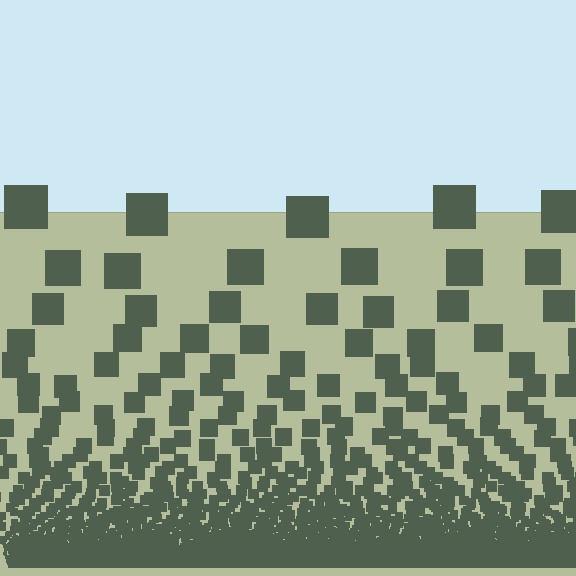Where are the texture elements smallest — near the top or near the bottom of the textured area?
Near the bottom.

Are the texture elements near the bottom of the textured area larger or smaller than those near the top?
Smaller. The gradient is inverted — elements near the bottom are smaller and denser.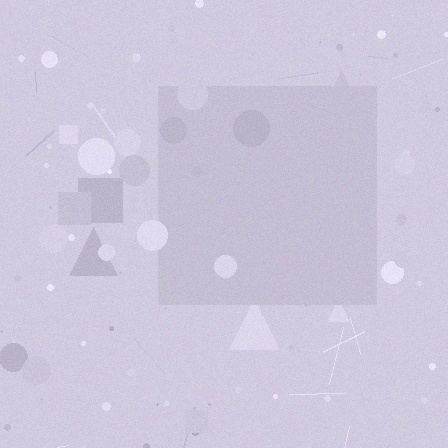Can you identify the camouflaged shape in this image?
The camouflaged shape is a square.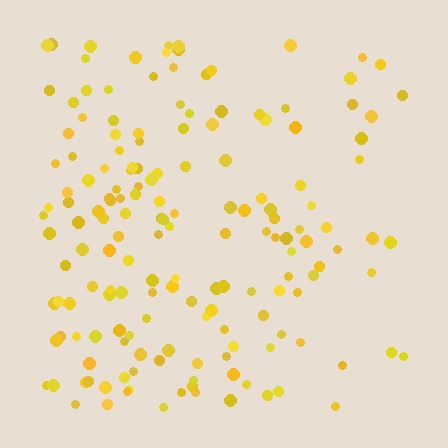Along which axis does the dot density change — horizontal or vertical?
Horizontal.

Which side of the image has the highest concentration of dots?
The left.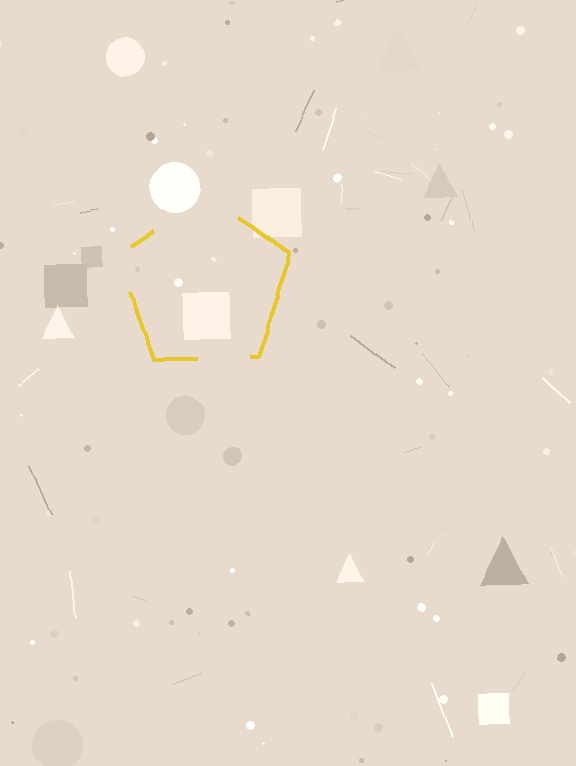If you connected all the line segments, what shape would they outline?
They would outline a pentagon.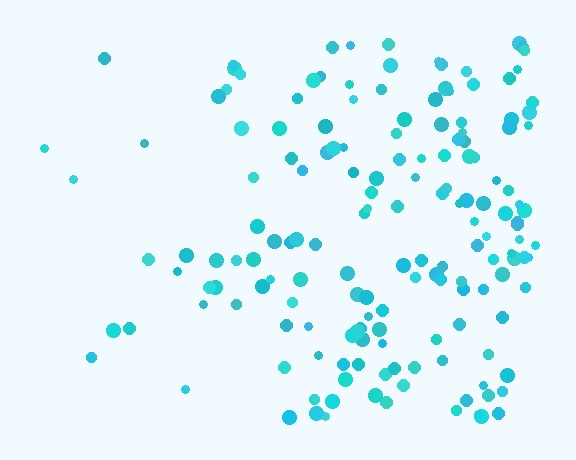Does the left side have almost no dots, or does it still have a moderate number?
Still a moderate number, just noticeably fewer than the right.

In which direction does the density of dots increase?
From left to right, with the right side densest.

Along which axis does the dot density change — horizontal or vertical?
Horizontal.